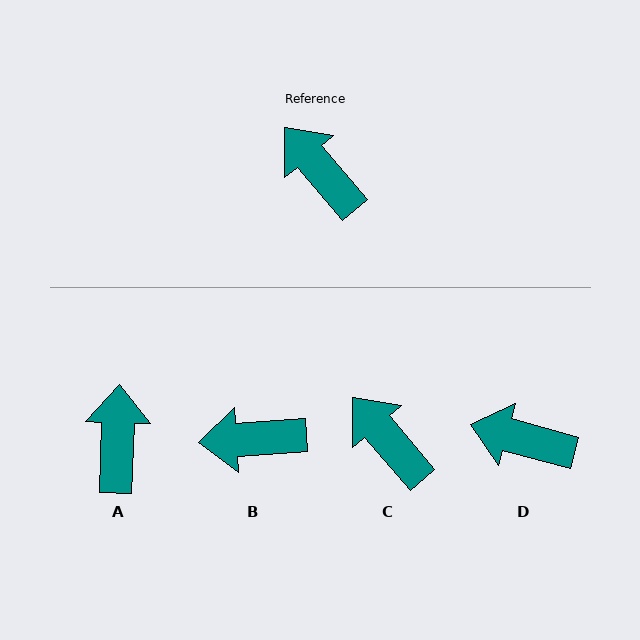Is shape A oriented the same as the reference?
No, it is off by about 43 degrees.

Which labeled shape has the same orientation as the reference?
C.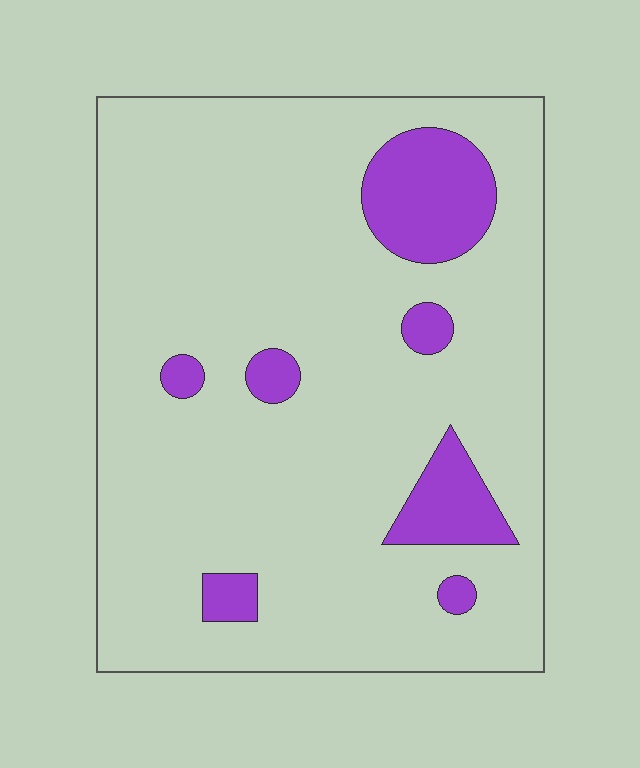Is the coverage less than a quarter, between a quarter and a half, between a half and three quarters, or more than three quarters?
Less than a quarter.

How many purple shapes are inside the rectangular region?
7.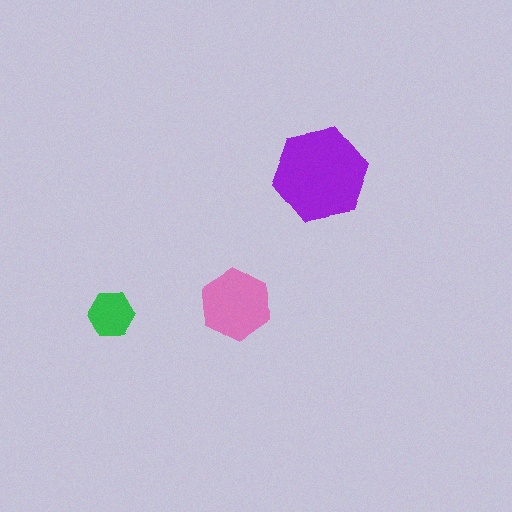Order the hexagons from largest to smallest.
the purple one, the pink one, the green one.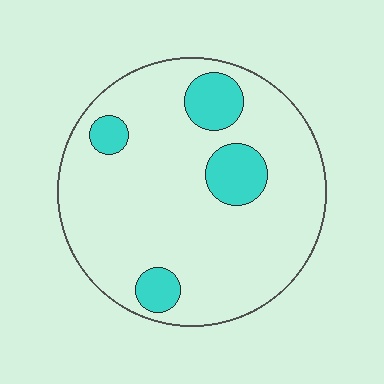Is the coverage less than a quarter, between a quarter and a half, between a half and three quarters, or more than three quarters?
Less than a quarter.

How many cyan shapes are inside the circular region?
4.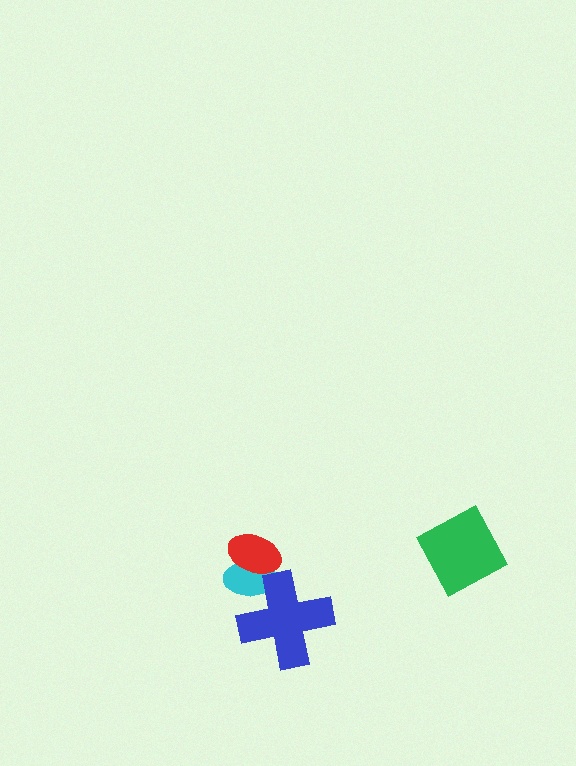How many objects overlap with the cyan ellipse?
2 objects overlap with the cyan ellipse.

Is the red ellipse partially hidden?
No, no other shape covers it.